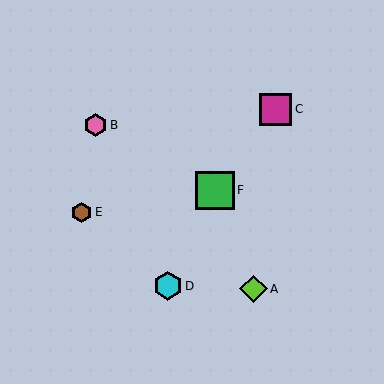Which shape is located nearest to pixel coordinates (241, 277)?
The lime diamond (labeled A) at (253, 289) is nearest to that location.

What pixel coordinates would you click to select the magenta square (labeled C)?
Click at (276, 109) to select the magenta square C.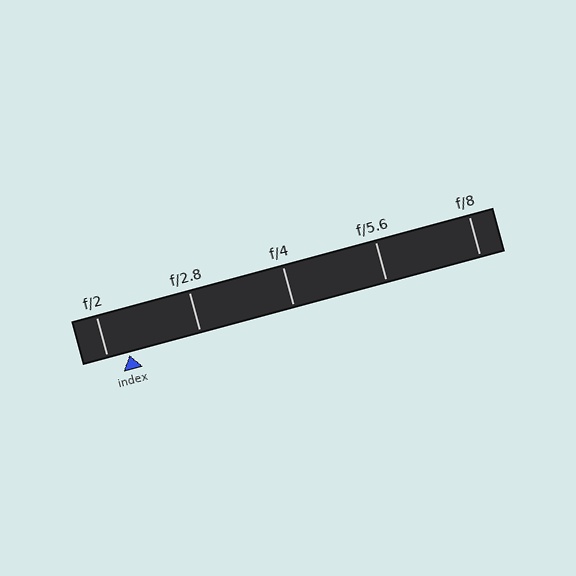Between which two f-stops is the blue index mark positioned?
The index mark is between f/2 and f/2.8.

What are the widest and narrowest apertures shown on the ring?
The widest aperture shown is f/2 and the narrowest is f/8.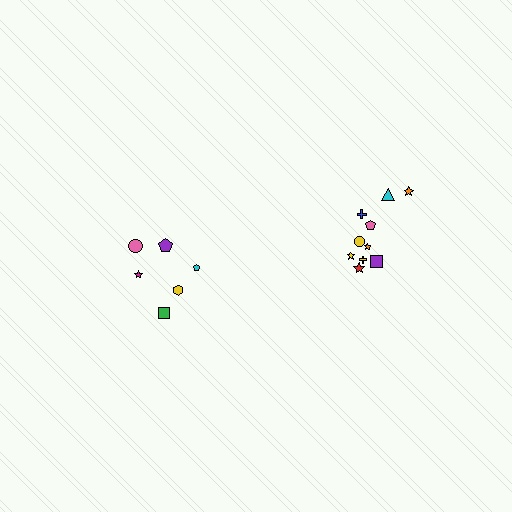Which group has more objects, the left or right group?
The right group.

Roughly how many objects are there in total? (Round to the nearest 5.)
Roughly 15 objects in total.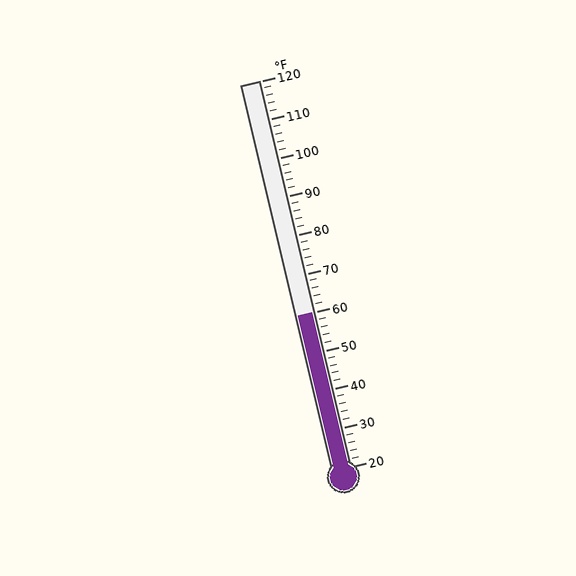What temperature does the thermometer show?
The thermometer shows approximately 60°F.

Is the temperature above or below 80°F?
The temperature is below 80°F.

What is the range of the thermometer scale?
The thermometer scale ranges from 20°F to 120°F.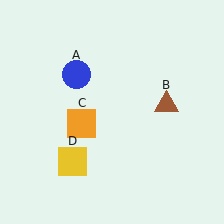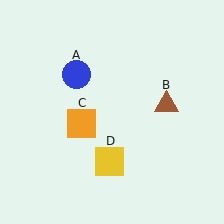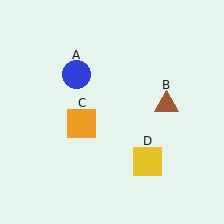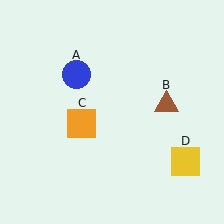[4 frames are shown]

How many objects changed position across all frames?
1 object changed position: yellow square (object D).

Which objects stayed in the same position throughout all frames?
Blue circle (object A) and brown triangle (object B) and orange square (object C) remained stationary.